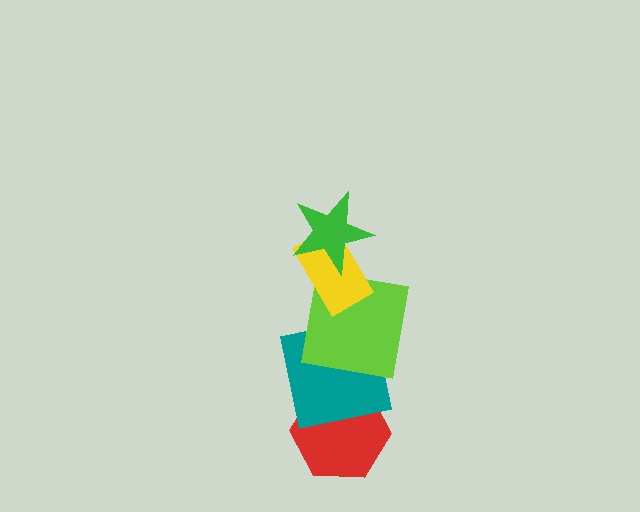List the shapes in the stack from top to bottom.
From top to bottom: the green star, the yellow rectangle, the lime square, the teal square, the red hexagon.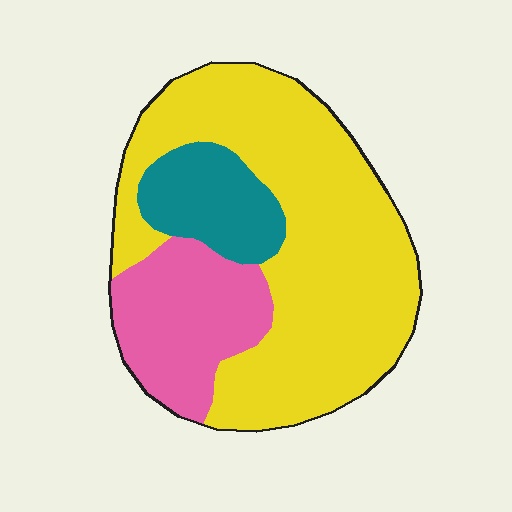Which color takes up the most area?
Yellow, at roughly 65%.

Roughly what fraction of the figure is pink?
Pink covers around 20% of the figure.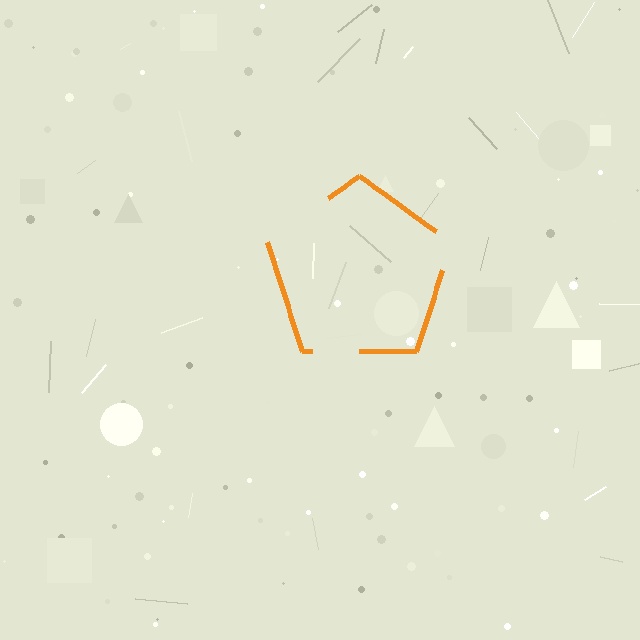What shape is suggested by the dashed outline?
The dashed outline suggests a pentagon.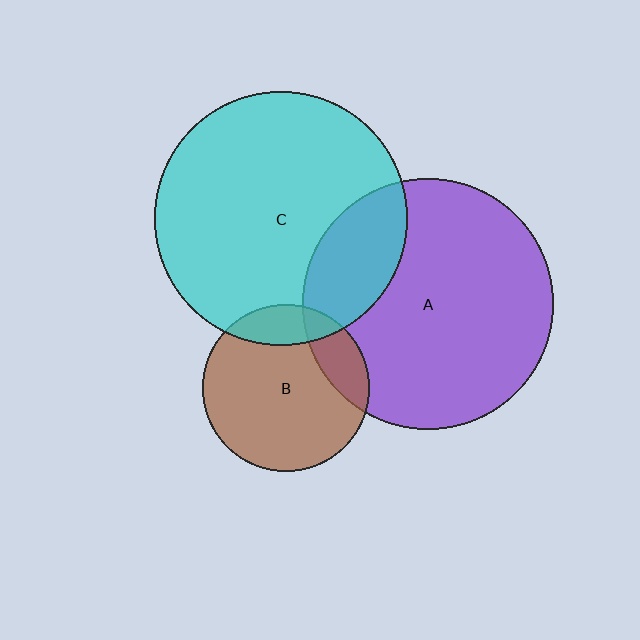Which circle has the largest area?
Circle C (cyan).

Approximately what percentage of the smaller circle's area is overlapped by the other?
Approximately 20%.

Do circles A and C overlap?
Yes.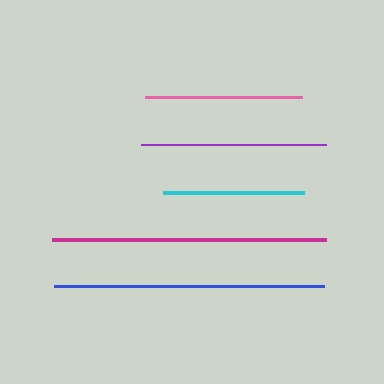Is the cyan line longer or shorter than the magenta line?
The magenta line is longer than the cyan line.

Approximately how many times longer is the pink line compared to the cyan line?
The pink line is approximately 1.1 times the length of the cyan line.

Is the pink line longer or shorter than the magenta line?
The magenta line is longer than the pink line.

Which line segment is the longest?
The magenta line is the longest at approximately 274 pixels.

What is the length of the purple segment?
The purple segment is approximately 185 pixels long.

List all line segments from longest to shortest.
From longest to shortest: magenta, blue, purple, pink, cyan.